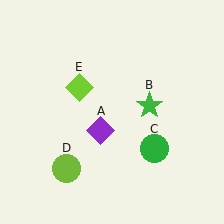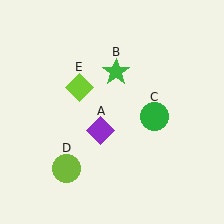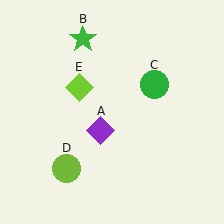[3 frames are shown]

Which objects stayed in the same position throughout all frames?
Purple diamond (object A) and lime circle (object D) and lime diamond (object E) remained stationary.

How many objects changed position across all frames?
2 objects changed position: green star (object B), green circle (object C).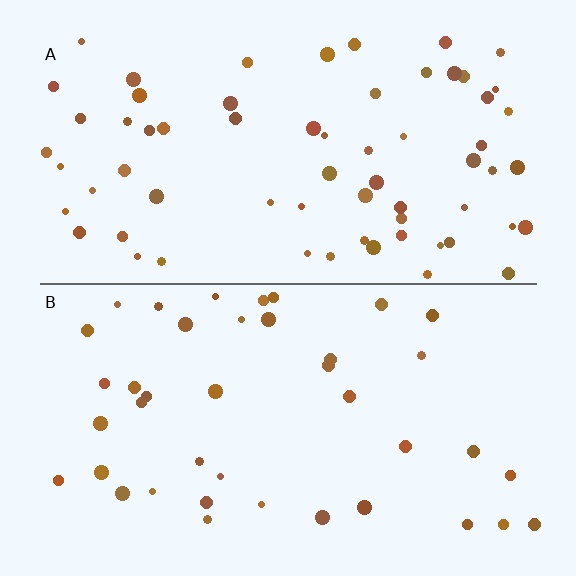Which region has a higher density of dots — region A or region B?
A (the top).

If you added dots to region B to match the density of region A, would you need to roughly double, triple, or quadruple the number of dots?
Approximately double.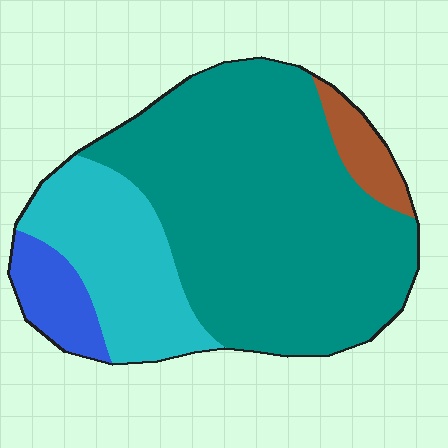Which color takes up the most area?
Teal, at roughly 65%.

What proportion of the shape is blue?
Blue takes up less than a quarter of the shape.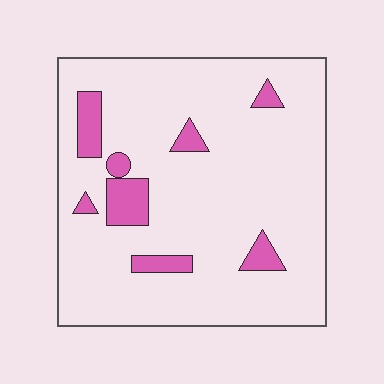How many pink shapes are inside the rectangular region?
8.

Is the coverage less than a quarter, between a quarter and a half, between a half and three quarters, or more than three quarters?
Less than a quarter.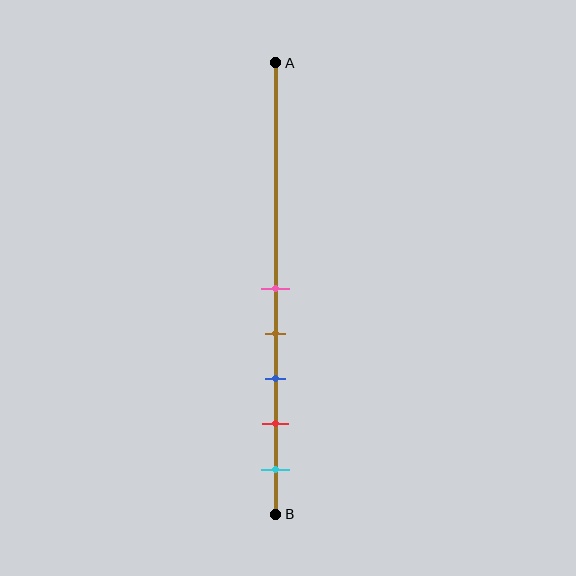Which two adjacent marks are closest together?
The pink and brown marks are the closest adjacent pair.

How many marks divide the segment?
There are 5 marks dividing the segment.